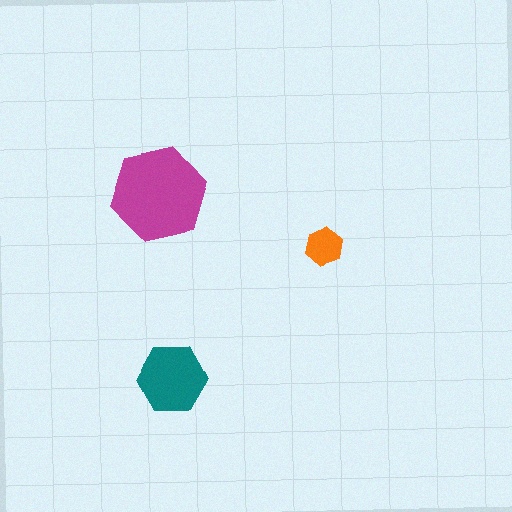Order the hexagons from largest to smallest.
the magenta one, the teal one, the orange one.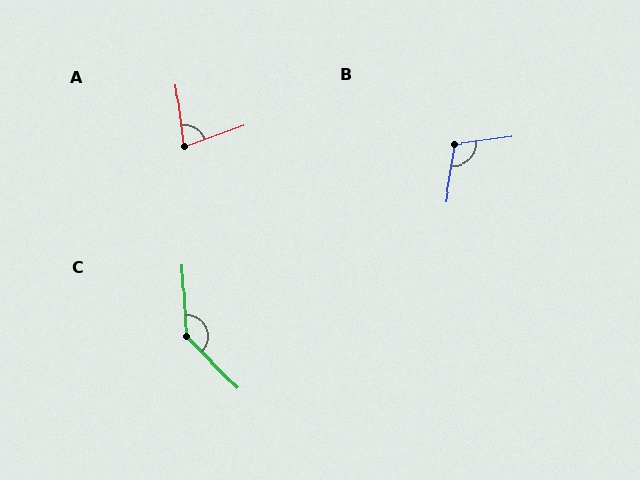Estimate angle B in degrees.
Approximately 107 degrees.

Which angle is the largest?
C, at approximately 138 degrees.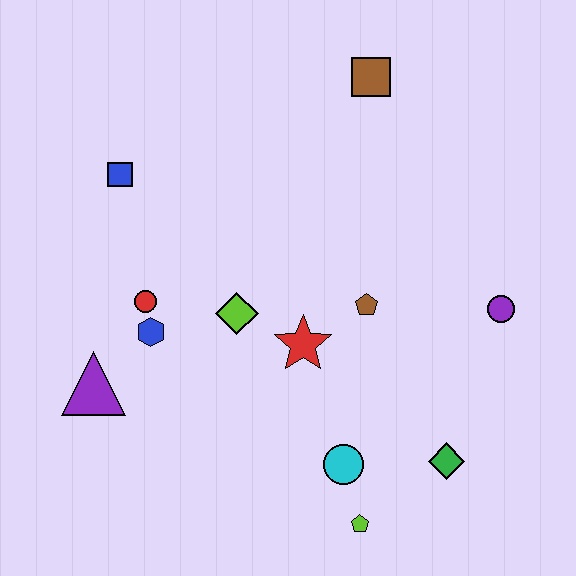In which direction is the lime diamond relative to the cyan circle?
The lime diamond is above the cyan circle.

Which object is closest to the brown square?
The brown pentagon is closest to the brown square.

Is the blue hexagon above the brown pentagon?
No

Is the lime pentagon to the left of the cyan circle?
No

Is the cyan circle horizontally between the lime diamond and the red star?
No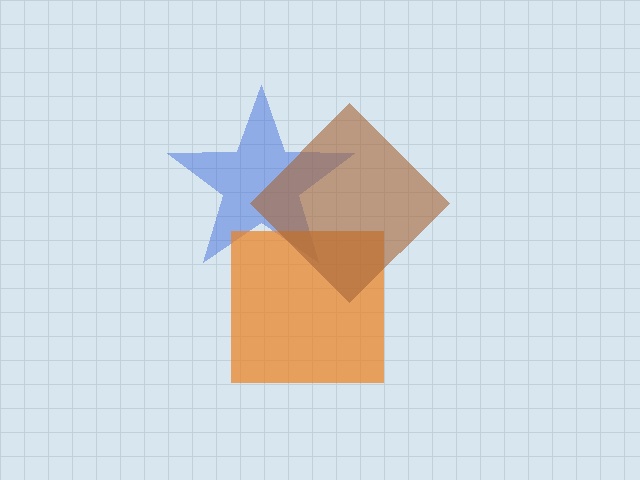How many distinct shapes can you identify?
There are 3 distinct shapes: a blue star, an orange square, a brown diamond.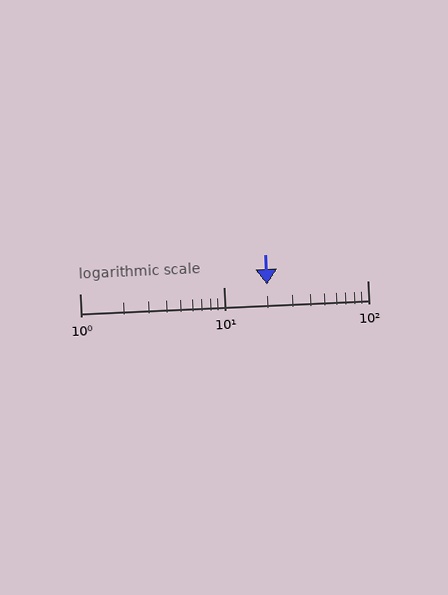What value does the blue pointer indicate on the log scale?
The pointer indicates approximately 20.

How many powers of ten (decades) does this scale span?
The scale spans 2 decades, from 1 to 100.